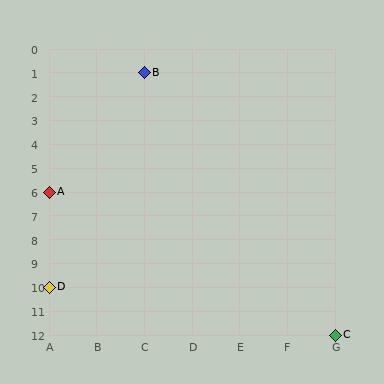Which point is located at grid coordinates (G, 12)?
Point C is at (G, 12).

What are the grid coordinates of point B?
Point B is at grid coordinates (C, 1).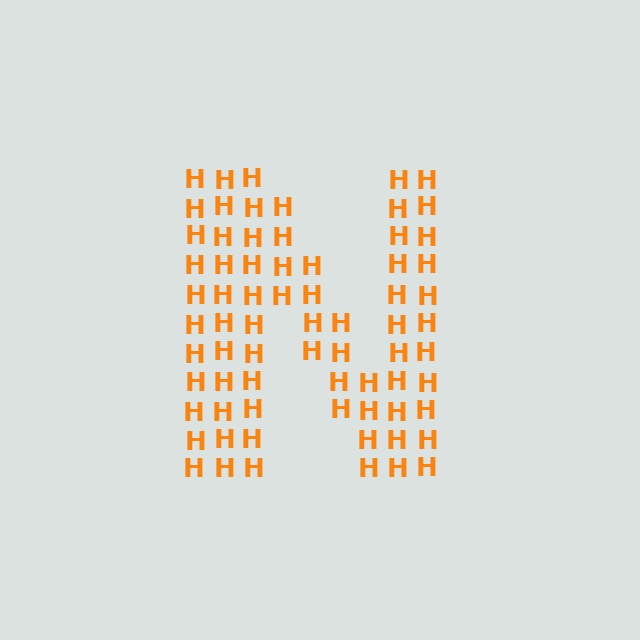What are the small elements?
The small elements are letter H's.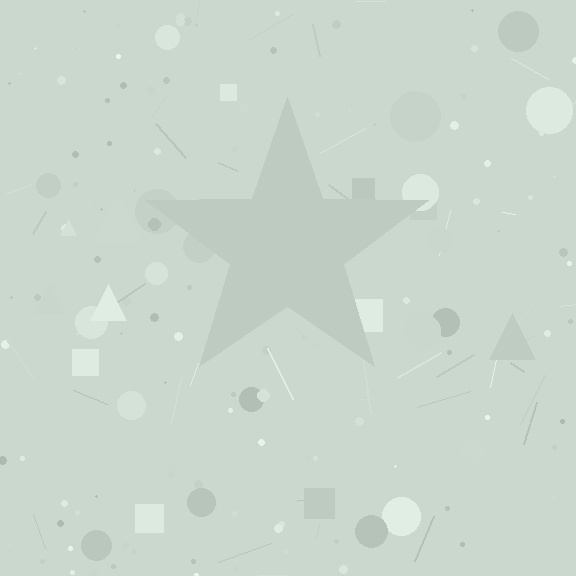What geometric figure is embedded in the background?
A star is embedded in the background.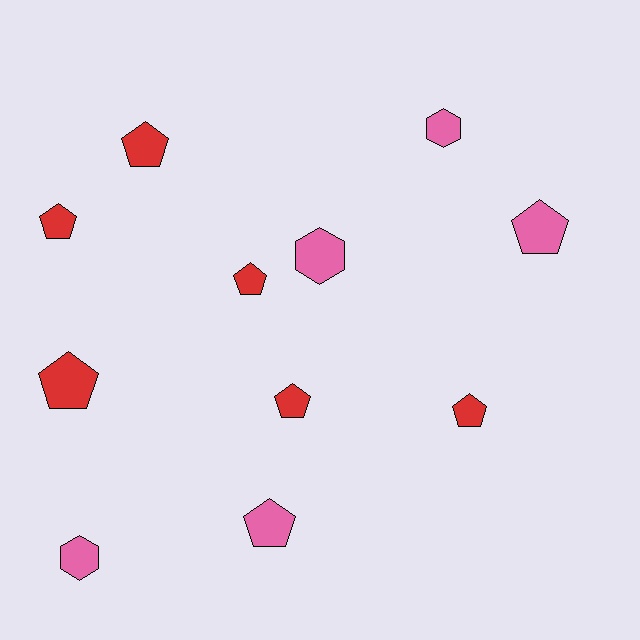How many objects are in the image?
There are 11 objects.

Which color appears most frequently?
Red, with 6 objects.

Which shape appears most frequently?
Pentagon, with 8 objects.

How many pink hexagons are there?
There are 3 pink hexagons.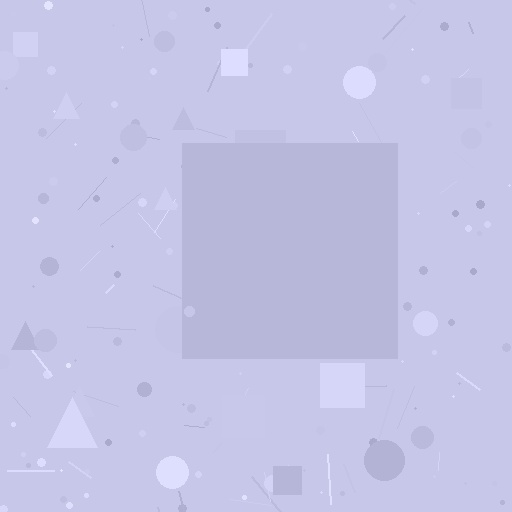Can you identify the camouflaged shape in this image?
The camouflaged shape is a square.